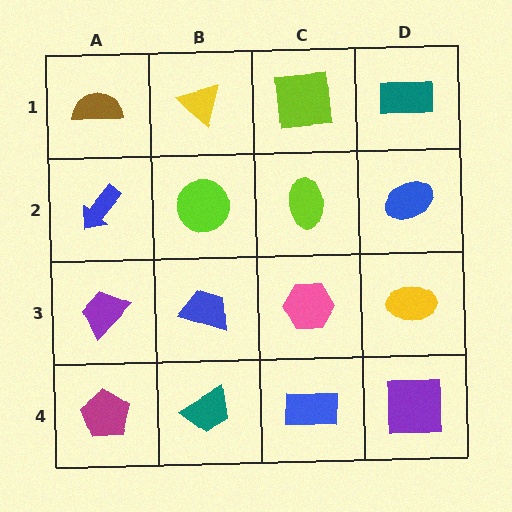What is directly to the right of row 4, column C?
A purple square.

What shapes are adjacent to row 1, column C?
A lime ellipse (row 2, column C), a yellow triangle (row 1, column B), a teal rectangle (row 1, column D).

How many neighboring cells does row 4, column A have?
2.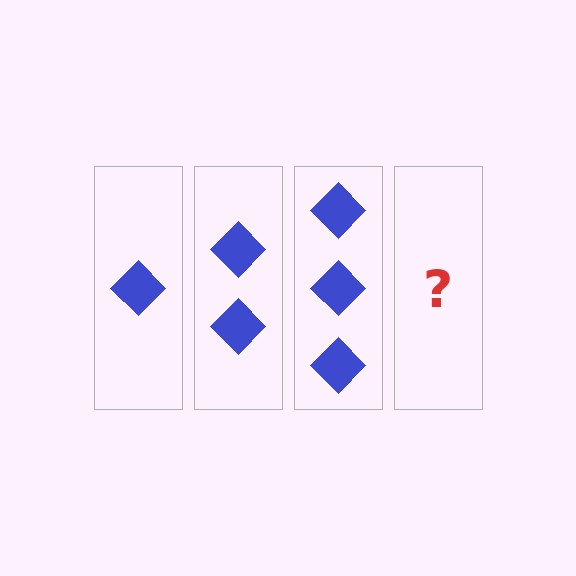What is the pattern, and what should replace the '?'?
The pattern is that each step adds one more diamond. The '?' should be 4 diamonds.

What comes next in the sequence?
The next element should be 4 diamonds.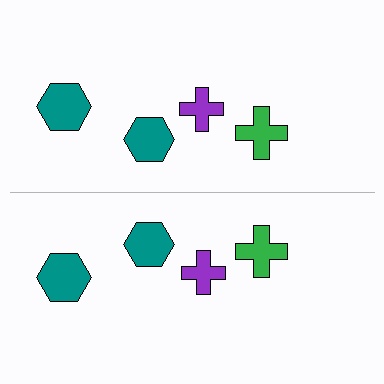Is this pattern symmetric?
Yes, this pattern has bilateral (reflection) symmetry.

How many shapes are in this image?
There are 8 shapes in this image.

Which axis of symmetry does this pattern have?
The pattern has a horizontal axis of symmetry running through the center of the image.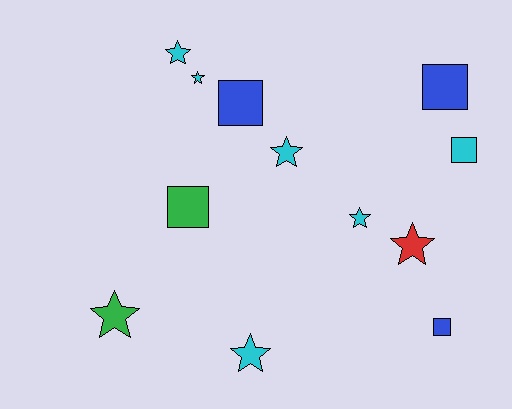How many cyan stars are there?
There are 5 cyan stars.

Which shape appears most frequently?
Star, with 7 objects.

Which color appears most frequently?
Cyan, with 6 objects.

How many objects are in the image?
There are 12 objects.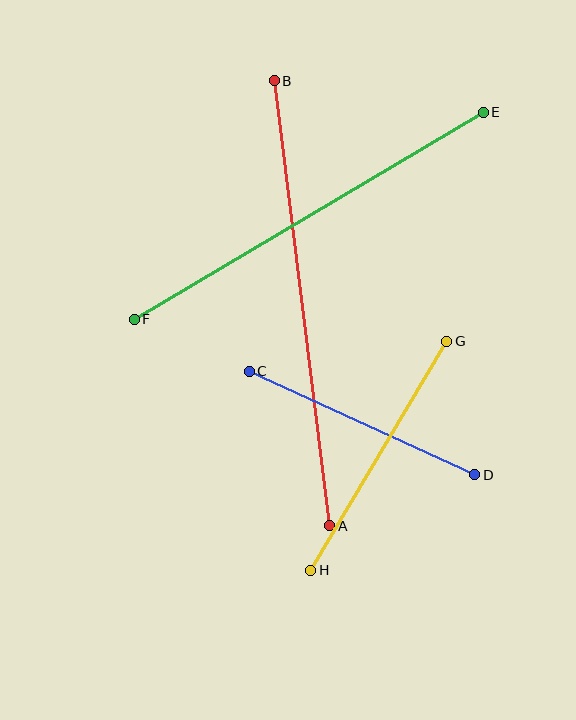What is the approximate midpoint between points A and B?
The midpoint is at approximately (302, 303) pixels.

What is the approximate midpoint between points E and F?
The midpoint is at approximately (309, 216) pixels.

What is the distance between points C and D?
The distance is approximately 248 pixels.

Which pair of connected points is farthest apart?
Points A and B are farthest apart.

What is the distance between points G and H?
The distance is approximately 267 pixels.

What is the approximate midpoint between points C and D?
The midpoint is at approximately (362, 423) pixels.